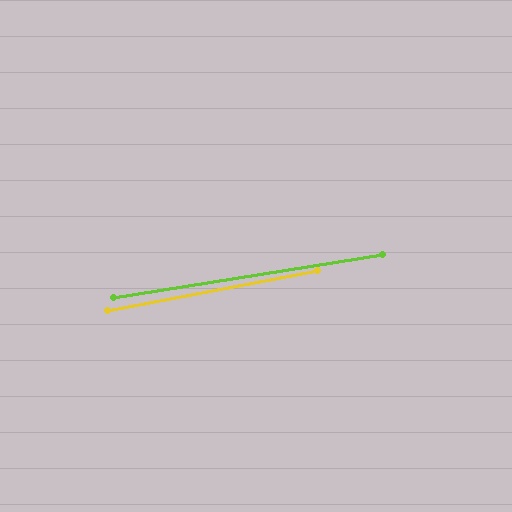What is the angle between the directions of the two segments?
Approximately 2 degrees.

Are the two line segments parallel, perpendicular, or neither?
Parallel — their directions differ by only 1.8°.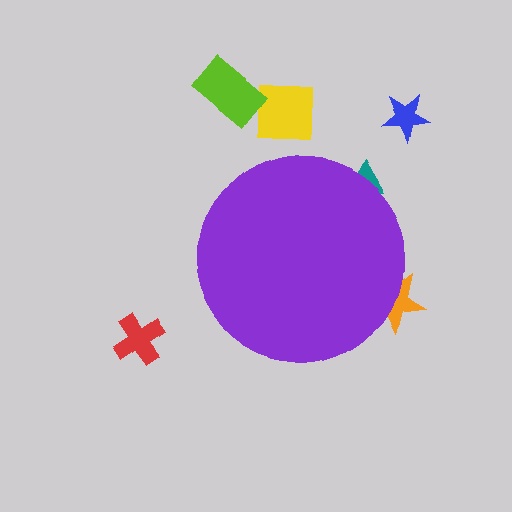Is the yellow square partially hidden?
No, the yellow square is fully visible.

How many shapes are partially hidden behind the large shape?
2 shapes are partially hidden.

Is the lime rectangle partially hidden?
No, the lime rectangle is fully visible.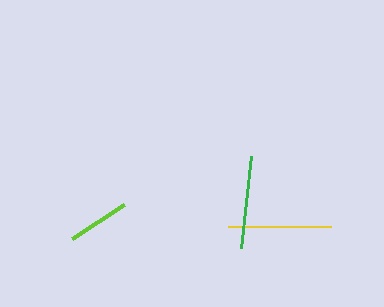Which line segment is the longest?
The yellow line is the longest at approximately 102 pixels.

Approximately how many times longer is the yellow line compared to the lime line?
The yellow line is approximately 1.6 times the length of the lime line.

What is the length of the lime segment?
The lime segment is approximately 62 pixels long.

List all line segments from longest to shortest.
From longest to shortest: yellow, green, lime.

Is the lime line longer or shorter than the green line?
The green line is longer than the lime line.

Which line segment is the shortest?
The lime line is the shortest at approximately 62 pixels.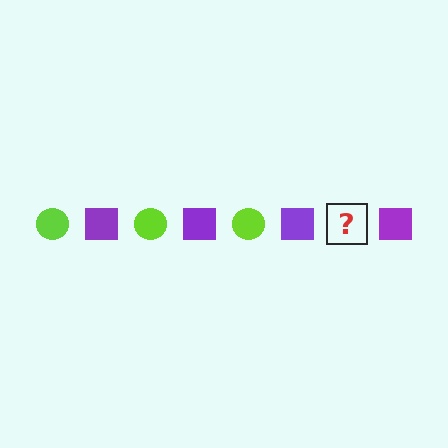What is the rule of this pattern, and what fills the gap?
The rule is that the pattern alternates between lime circle and purple square. The gap should be filled with a lime circle.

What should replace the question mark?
The question mark should be replaced with a lime circle.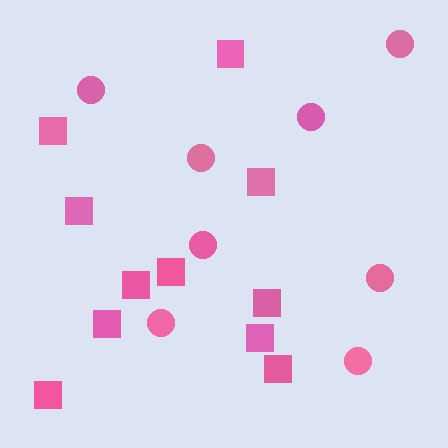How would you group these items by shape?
There are 2 groups: one group of squares (11) and one group of circles (8).